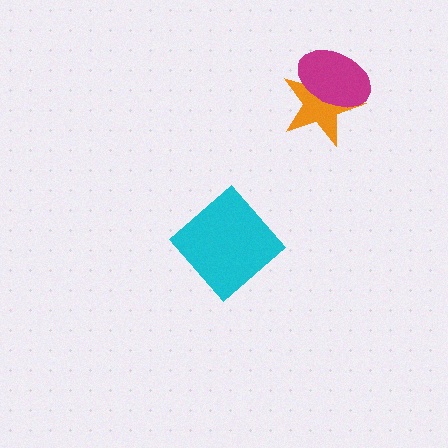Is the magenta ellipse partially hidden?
No, no other shape covers it.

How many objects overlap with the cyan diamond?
0 objects overlap with the cyan diamond.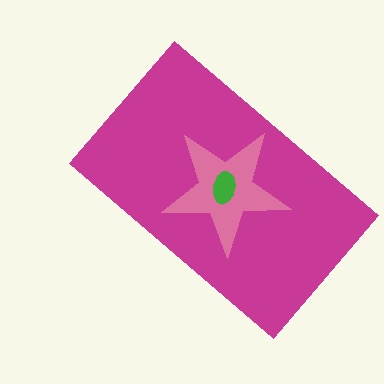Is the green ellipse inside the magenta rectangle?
Yes.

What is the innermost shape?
The green ellipse.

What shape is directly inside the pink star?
The green ellipse.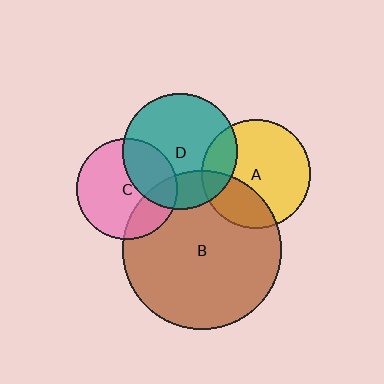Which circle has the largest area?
Circle B (brown).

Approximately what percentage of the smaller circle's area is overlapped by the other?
Approximately 25%.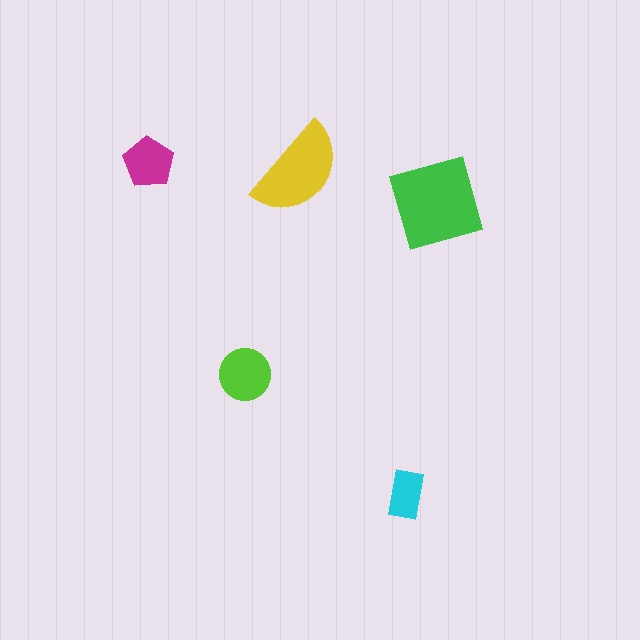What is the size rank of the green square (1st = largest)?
1st.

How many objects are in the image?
There are 5 objects in the image.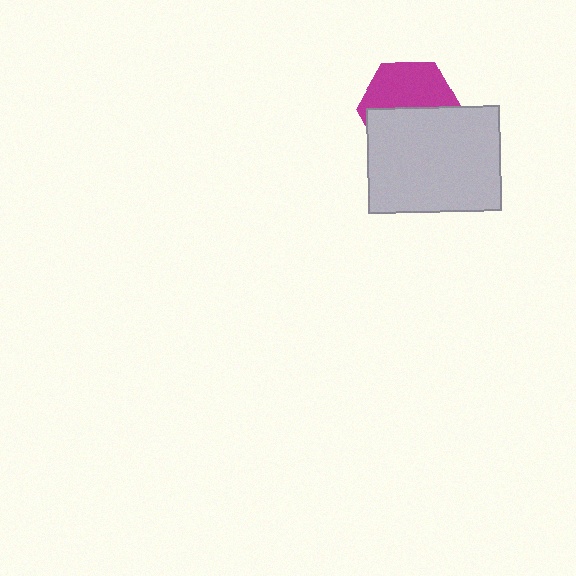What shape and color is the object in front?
The object in front is a light gray rectangle.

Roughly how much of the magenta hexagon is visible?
About half of it is visible (roughly 48%).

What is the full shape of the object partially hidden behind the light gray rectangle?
The partially hidden object is a magenta hexagon.